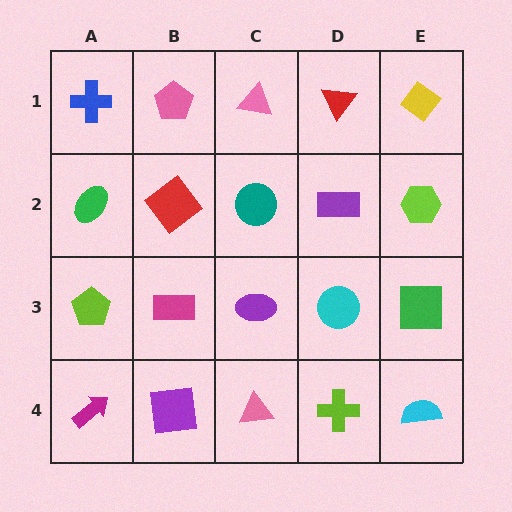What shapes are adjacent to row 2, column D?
A red triangle (row 1, column D), a cyan circle (row 3, column D), a teal circle (row 2, column C), a lime hexagon (row 2, column E).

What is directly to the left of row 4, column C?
A purple square.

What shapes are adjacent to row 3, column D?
A purple rectangle (row 2, column D), a lime cross (row 4, column D), a purple ellipse (row 3, column C), a green square (row 3, column E).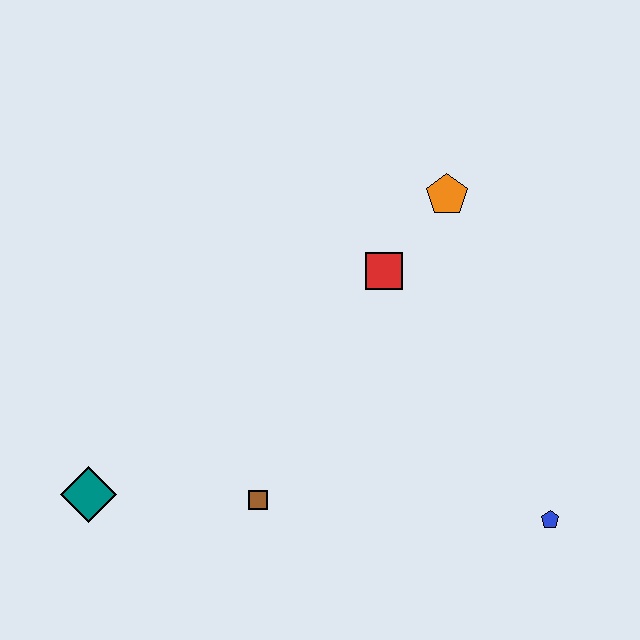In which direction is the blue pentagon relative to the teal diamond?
The blue pentagon is to the right of the teal diamond.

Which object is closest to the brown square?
The teal diamond is closest to the brown square.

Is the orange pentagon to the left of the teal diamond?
No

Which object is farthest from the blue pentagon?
The teal diamond is farthest from the blue pentagon.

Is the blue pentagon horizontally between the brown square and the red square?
No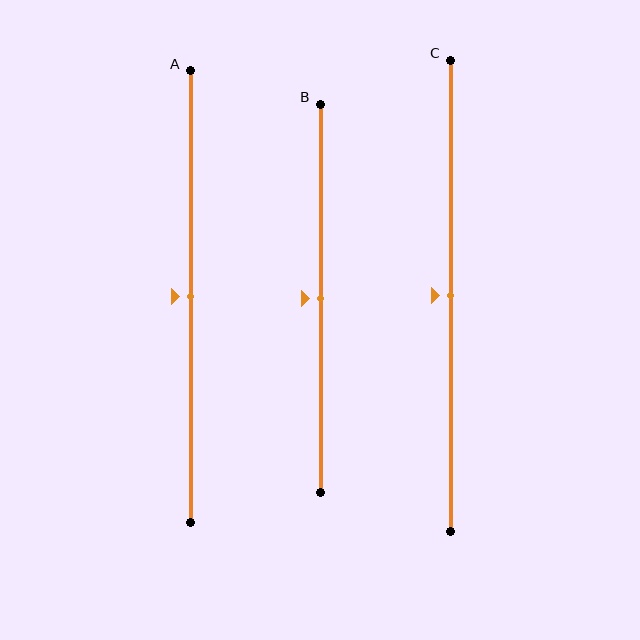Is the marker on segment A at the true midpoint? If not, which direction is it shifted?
Yes, the marker on segment A is at the true midpoint.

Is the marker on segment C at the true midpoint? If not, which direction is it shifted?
Yes, the marker on segment C is at the true midpoint.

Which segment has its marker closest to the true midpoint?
Segment A has its marker closest to the true midpoint.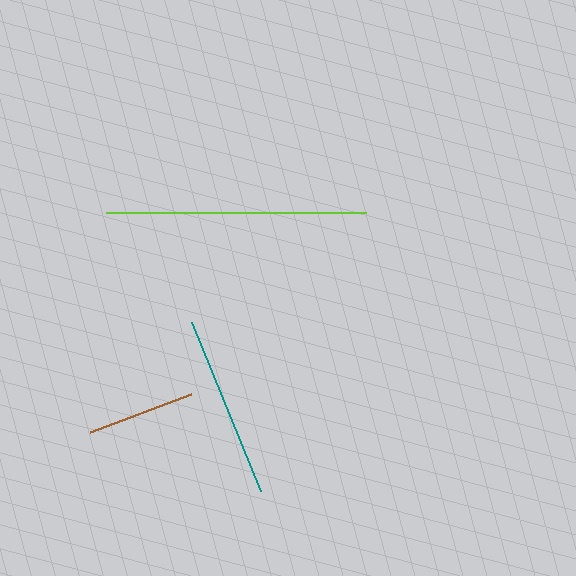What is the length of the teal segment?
The teal segment is approximately 183 pixels long.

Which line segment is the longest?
The lime line is the longest at approximately 260 pixels.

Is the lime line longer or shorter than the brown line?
The lime line is longer than the brown line.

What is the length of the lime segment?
The lime segment is approximately 260 pixels long.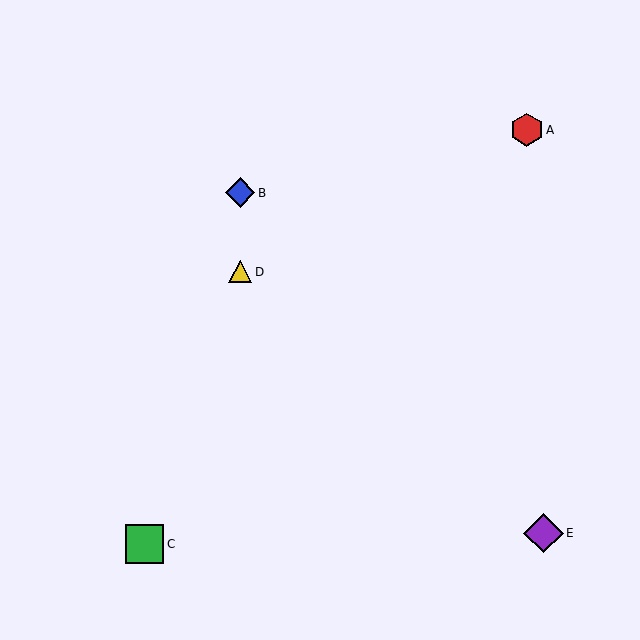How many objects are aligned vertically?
2 objects (B, D) are aligned vertically.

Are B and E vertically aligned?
No, B is at x≈240 and E is at x≈543.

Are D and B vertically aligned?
Yes, both are at x≈240.